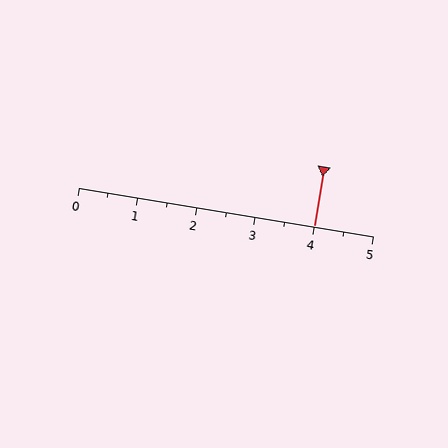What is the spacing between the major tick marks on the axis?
The major ticks are spaced 1 apart.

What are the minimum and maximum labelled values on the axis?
The axis runs from 0 to 5.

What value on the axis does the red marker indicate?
The marker indicates approximately 4.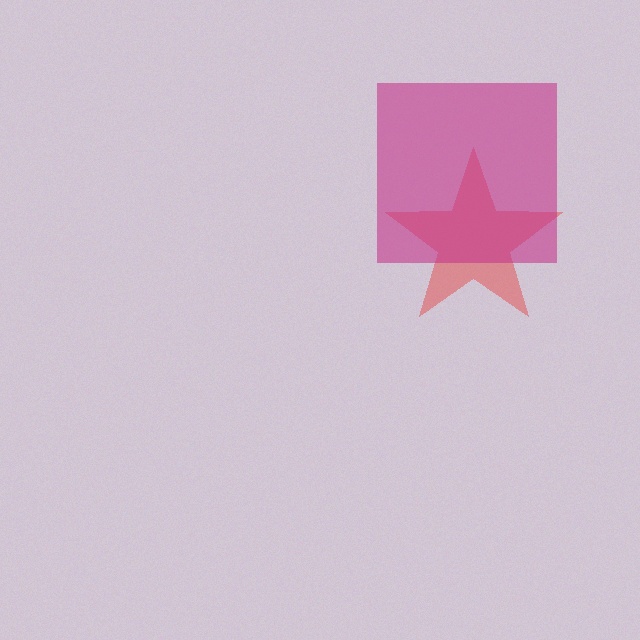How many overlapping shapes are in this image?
There are 2 overlapping shapes in the image.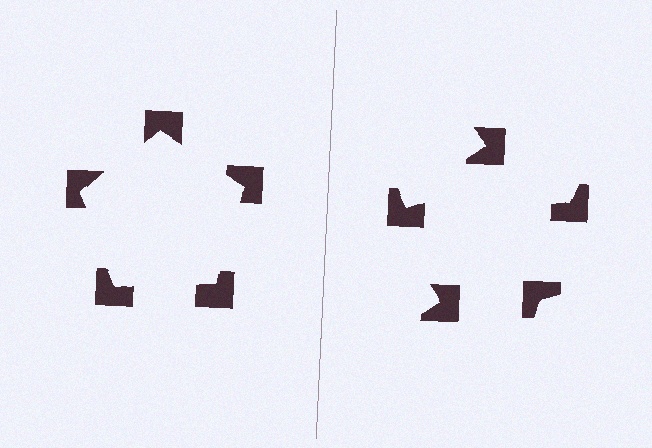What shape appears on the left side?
An illusory pentagon.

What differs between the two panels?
The notched squares are positioned identically on both sides; only the wedge orientations differ. On the left they align to a pentagon; on the right they are misaligned.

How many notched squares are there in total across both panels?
10 — 5 on each side.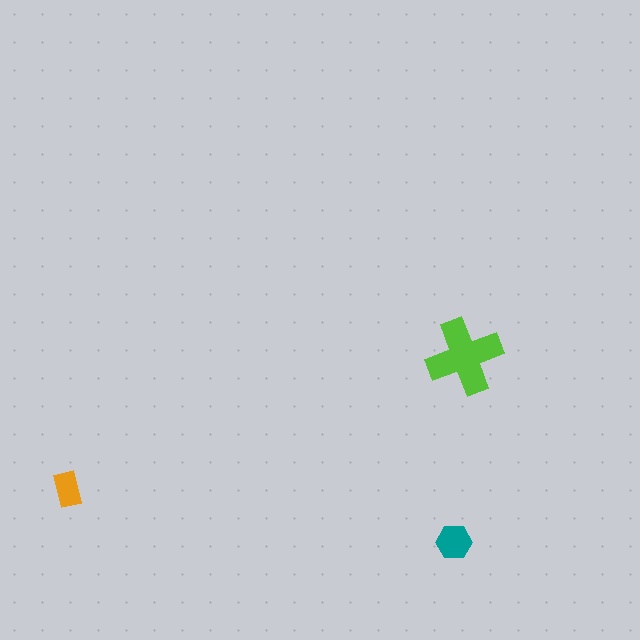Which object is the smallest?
The orange rectangle.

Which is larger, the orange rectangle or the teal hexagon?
The teal hexagon.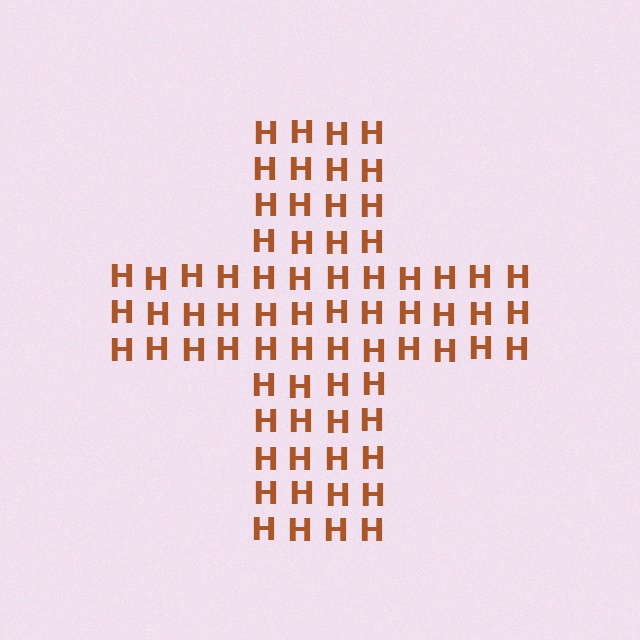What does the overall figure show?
The overall figure shows a cross.